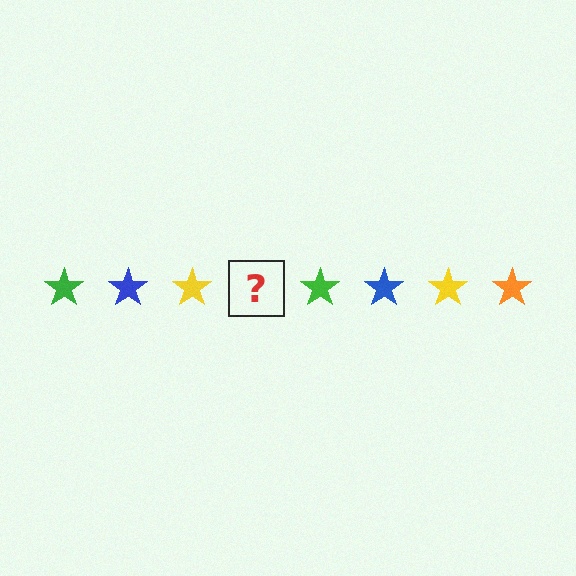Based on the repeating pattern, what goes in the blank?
The blank should be an orange star.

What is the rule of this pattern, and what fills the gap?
The rule is that the pattern cycles through green, blue, yellow, orange stars. The gap should be filled with an orange star.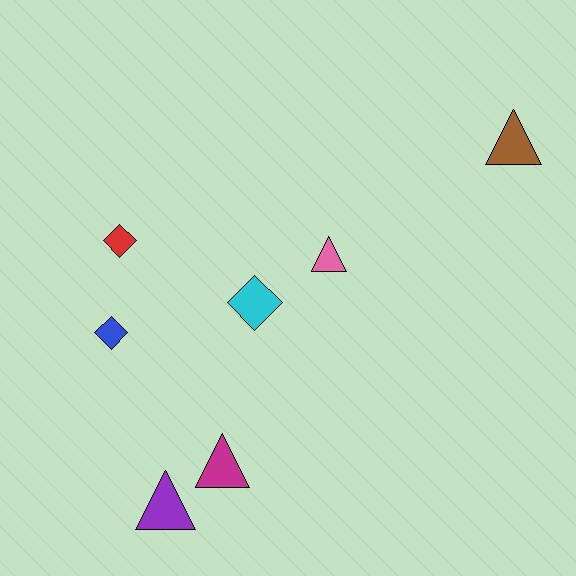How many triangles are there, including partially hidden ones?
There are 4 triangles.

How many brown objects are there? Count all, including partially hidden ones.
There is 1 brown object.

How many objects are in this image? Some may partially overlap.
There are 7 objects.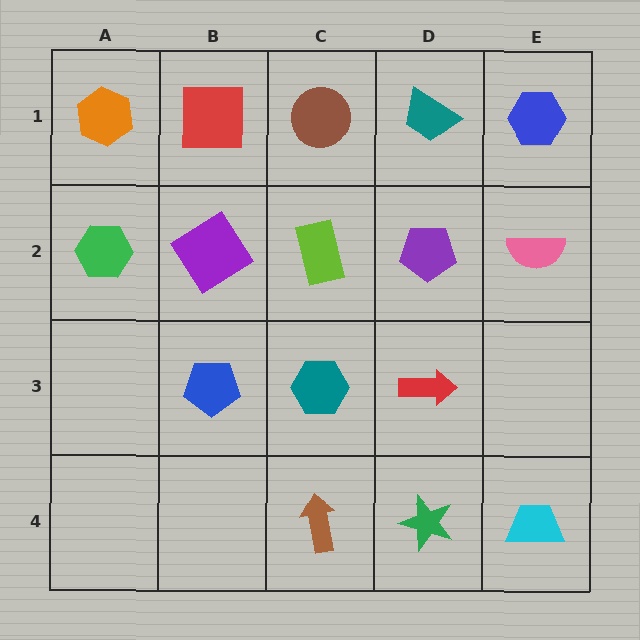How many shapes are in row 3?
3 shapes.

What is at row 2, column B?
A purple diamond.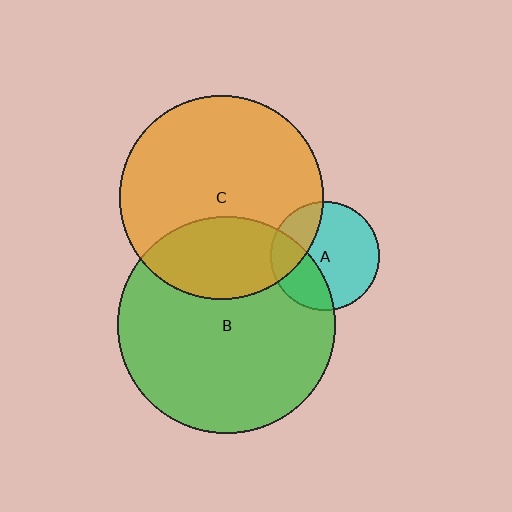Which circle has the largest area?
Circle B (green).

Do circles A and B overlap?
Yes.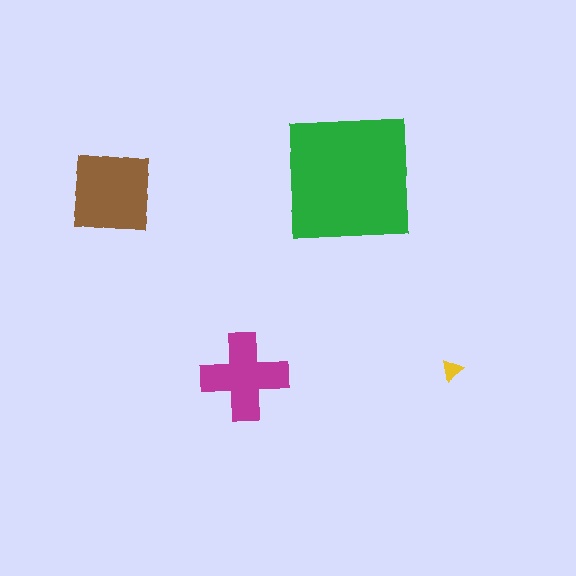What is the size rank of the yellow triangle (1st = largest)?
4th.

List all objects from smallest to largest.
The yellow triangle, the magenta cross, the brown square, the green square.